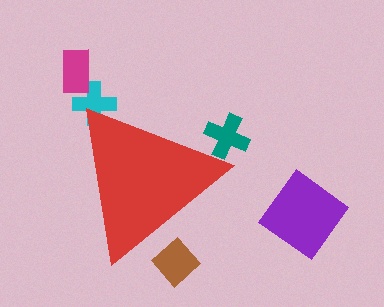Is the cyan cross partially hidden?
Yes, the cyan cross is partially hidden behind the red triangle.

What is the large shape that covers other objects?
A red triangle.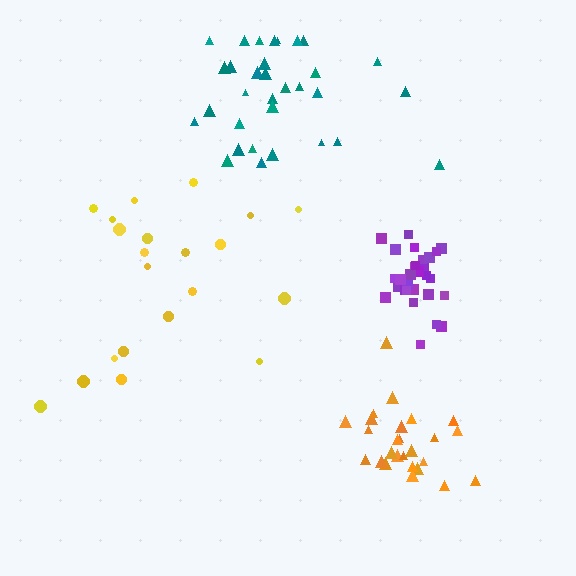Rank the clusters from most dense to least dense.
purple, orange, teal, yellow.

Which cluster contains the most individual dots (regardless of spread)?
Teal (32).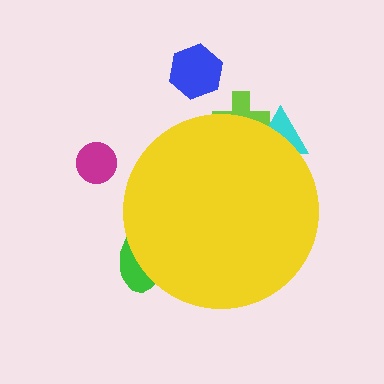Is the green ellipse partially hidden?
Yes, the green ellipse is partially hidden behind the yellow circle.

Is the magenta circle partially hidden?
No, the magenta circle is fully visible.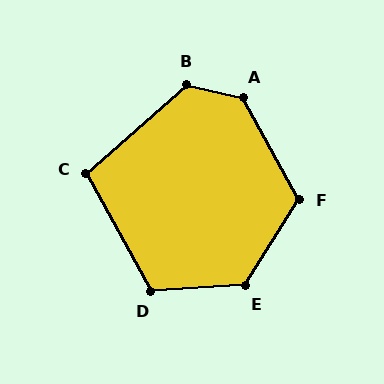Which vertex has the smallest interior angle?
C, at approximately 103 degrees.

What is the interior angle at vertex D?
Approximately 115 degrees (obtuse).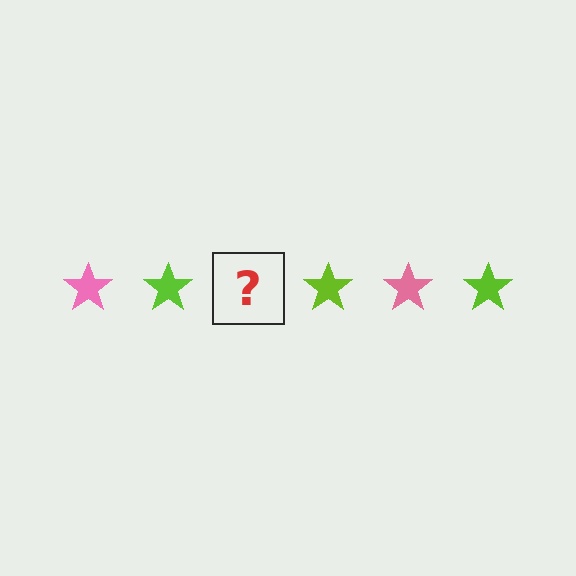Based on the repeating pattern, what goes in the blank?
The blank should be a pink star.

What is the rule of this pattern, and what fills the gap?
The rule is that the pattern cycles through pink, lime stars. The gap should be filled with a pink star.